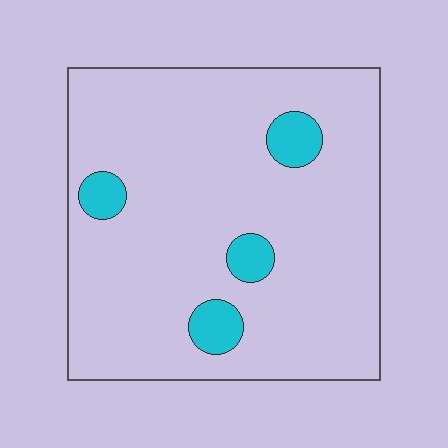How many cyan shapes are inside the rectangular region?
4.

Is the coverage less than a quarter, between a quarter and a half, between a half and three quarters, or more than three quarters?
Less than a quarter.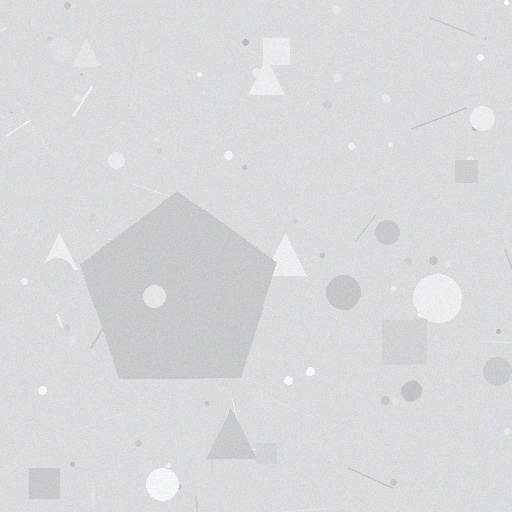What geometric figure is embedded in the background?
A pentagon is embedded in the background.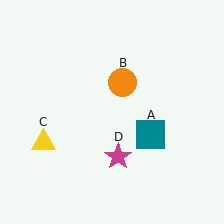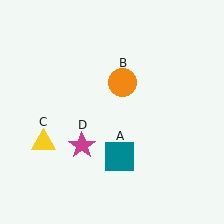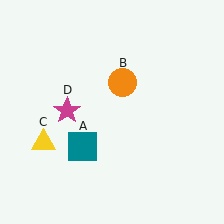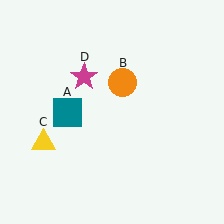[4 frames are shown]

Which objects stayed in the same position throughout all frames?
Orange circle (object B) and yellow triangle (object C) remained stationary.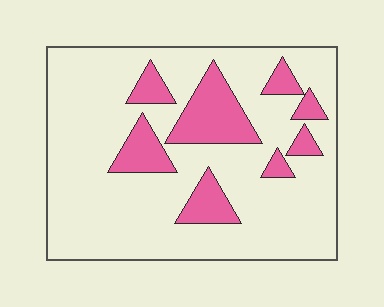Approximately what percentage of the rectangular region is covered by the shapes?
Approximately 20%.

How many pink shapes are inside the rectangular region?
8.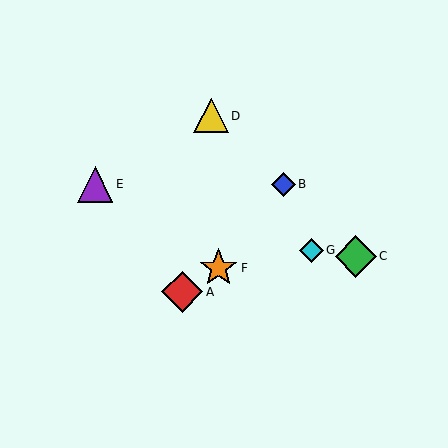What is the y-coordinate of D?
Object D is at y≈116.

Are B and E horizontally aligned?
Yes, both are at y≈184.